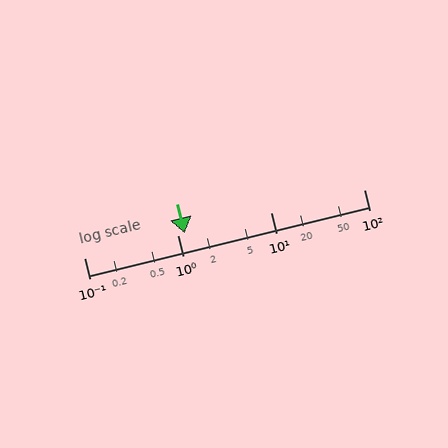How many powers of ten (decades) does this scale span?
The scale spans 3 decades, from 0.1 to 100.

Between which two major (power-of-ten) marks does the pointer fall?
The pointer is between 1 and 10.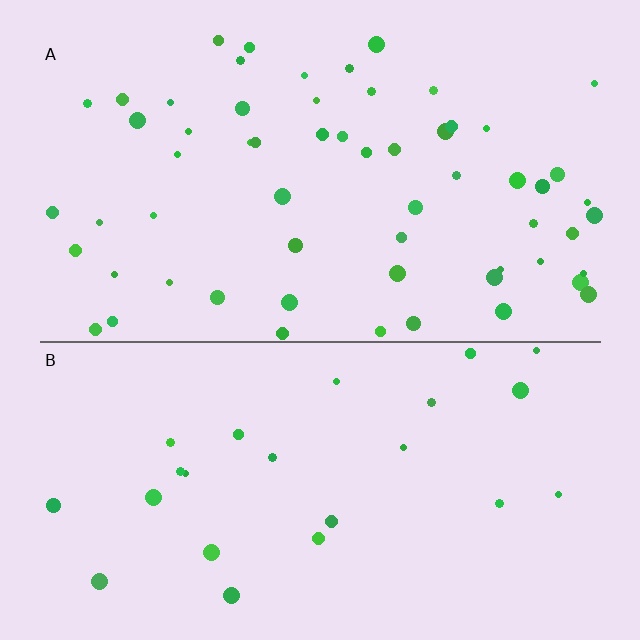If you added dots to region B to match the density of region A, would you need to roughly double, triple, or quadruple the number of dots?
Approximately triple.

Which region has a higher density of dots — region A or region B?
A (the top).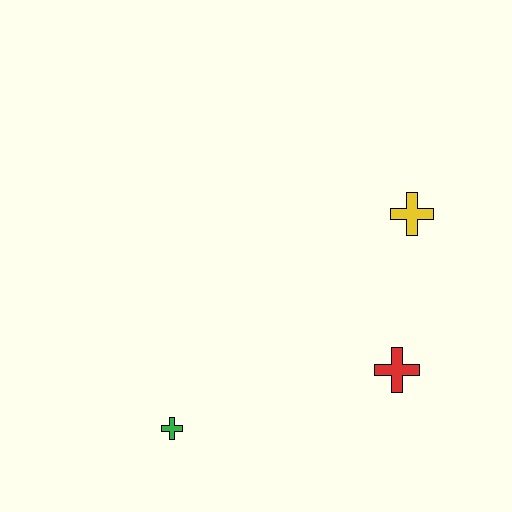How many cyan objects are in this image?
There are no cyan objects.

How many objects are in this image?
There are 3 objects.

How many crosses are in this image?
There are 3 crosses.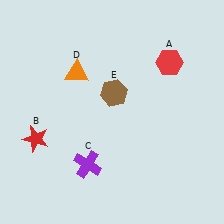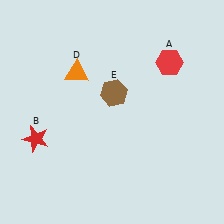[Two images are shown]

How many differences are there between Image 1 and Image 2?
There is 1 difference between the two images.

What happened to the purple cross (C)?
The purple cross (C) was removed in Image 2. It was in the bottom-left area of Image 1.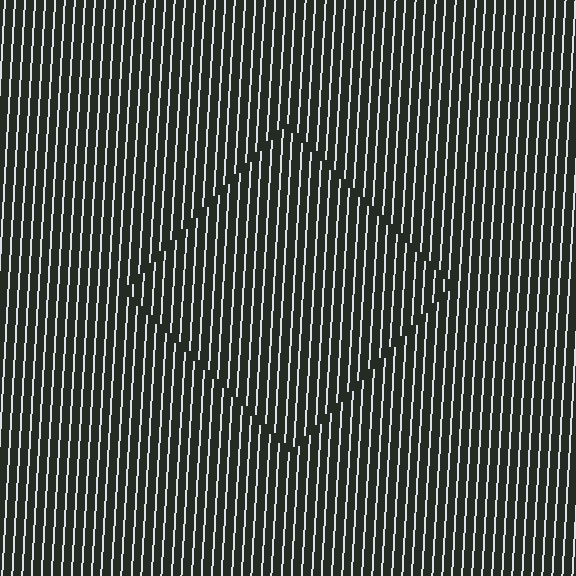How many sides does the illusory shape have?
4 sides — the line-ends trace a square.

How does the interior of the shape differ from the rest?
The interior of the shape contains the same grating, shifted by half a period — the contour is defined by the phase discontinuity where line-ends from the inner and outer gratings abut.